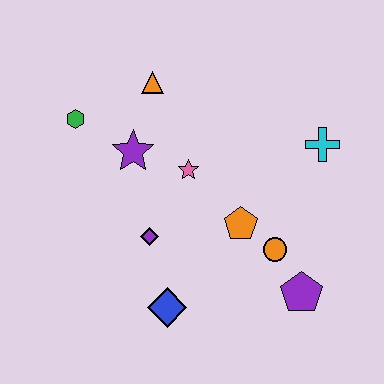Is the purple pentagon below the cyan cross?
Yes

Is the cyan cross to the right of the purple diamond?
Yes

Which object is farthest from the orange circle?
The green hexagon is farthest from the orange circle.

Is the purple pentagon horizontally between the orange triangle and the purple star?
No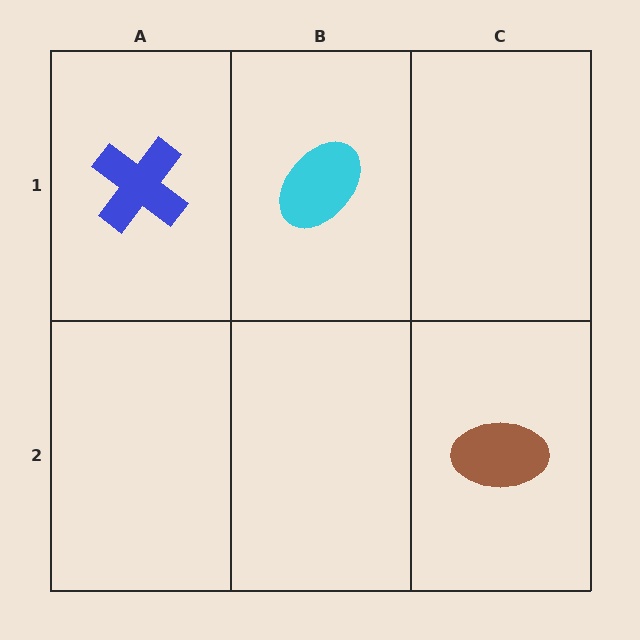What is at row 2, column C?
A brown ellipse.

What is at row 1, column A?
A blue cross.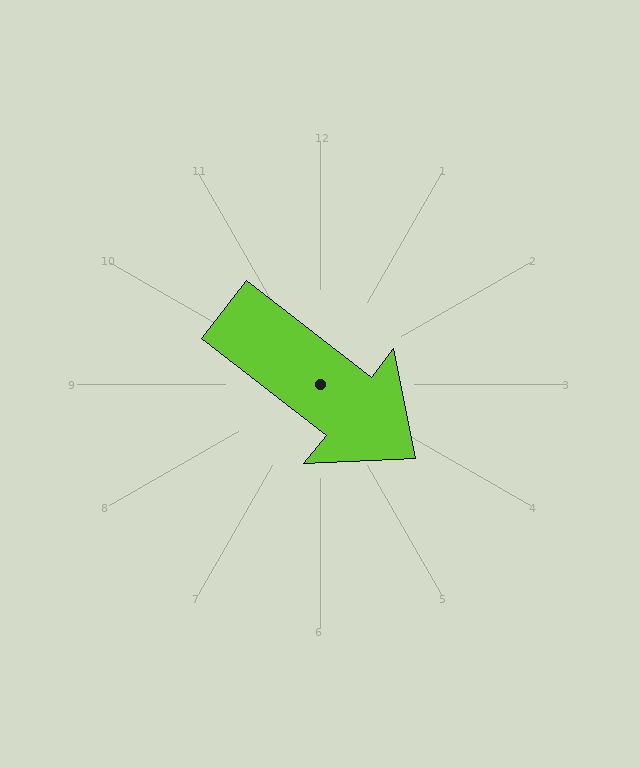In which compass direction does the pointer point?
Southeast.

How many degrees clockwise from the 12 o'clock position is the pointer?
Approximately 128 degrees.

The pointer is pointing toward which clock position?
Roughly 4 o'clock.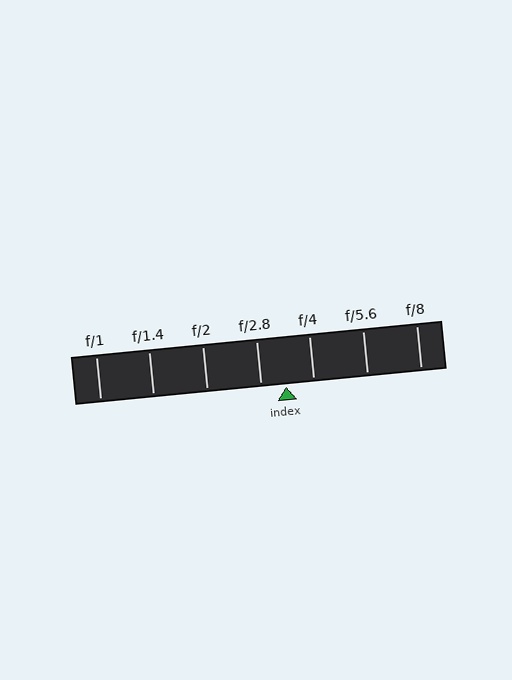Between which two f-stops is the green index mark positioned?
The index mark is between f/2.8 and f/4.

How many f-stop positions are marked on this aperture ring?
There are 7 f-stop positions marked.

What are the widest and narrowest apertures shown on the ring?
The widest aperture shown is f/1 and the narrowest is f/8.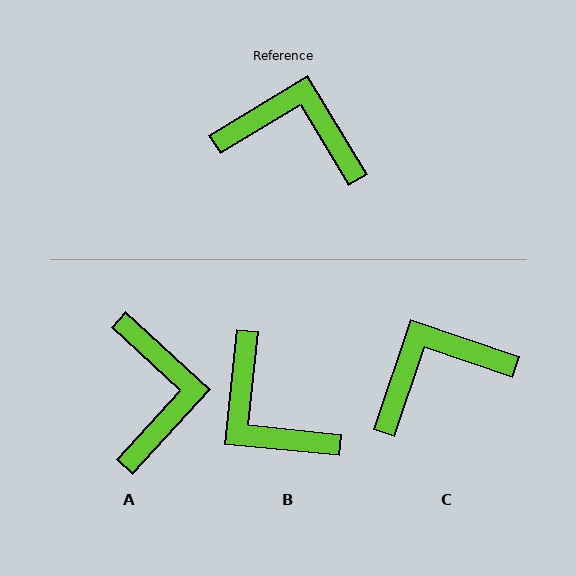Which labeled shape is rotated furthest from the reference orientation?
B, about 143 degrees away.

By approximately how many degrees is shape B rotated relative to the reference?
Approximately 143 degrees counter-clockwise.